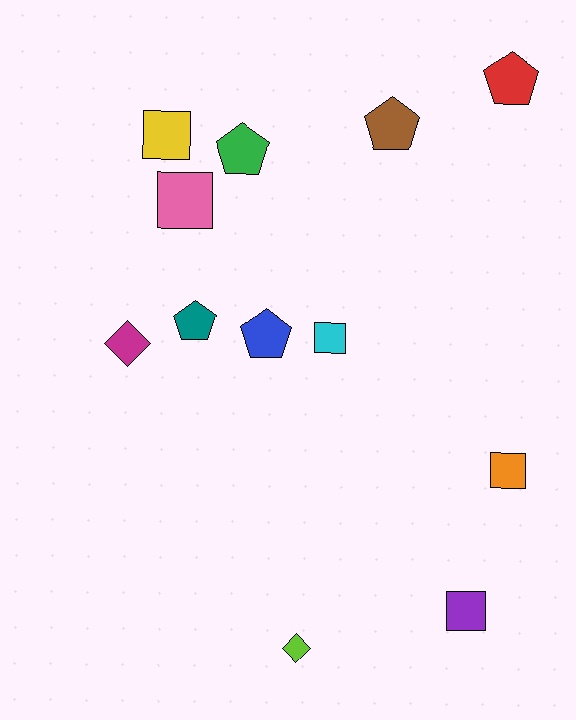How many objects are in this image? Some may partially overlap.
There are 12 objects.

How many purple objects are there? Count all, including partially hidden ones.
There is 1 purple object.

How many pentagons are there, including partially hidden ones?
There are 5 pentagons.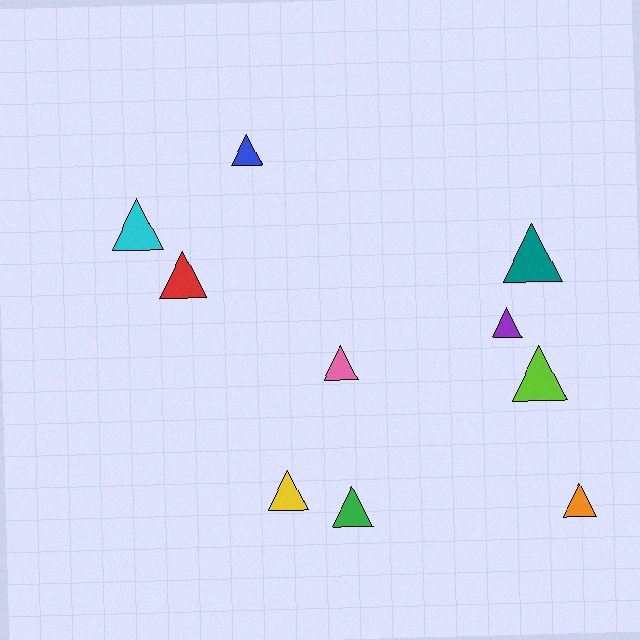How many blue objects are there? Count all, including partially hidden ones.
There is 1 blue object.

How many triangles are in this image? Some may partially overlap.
There are 10 triangles.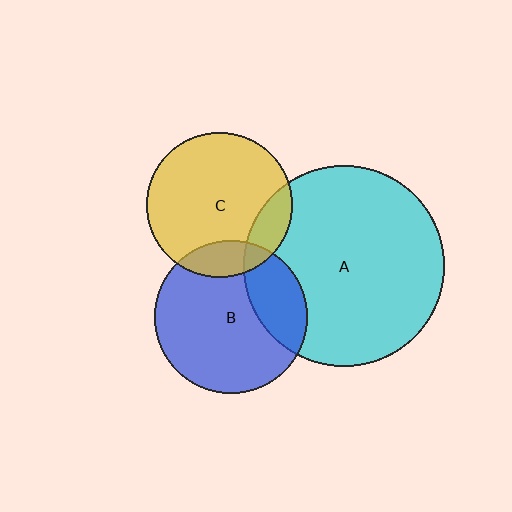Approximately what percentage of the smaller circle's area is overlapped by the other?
Approximately 25%.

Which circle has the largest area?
Circle A (cyan).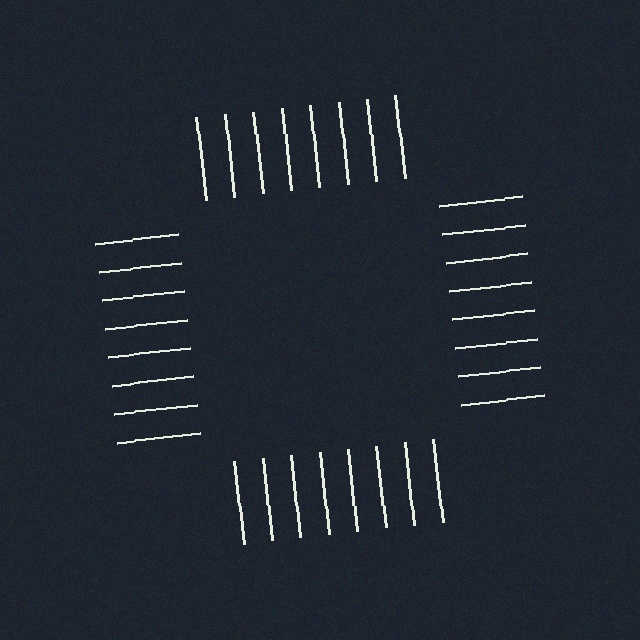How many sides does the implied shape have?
4 sides — the line-ends trace a square.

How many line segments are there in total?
32 — 8 along each of the 4 edges.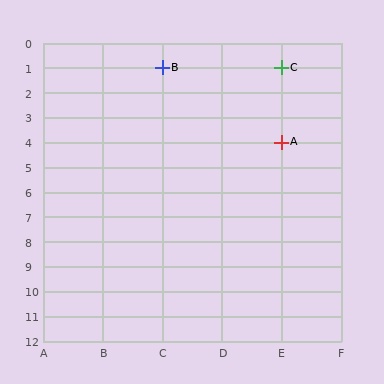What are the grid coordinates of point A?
Point A is at grid coordinates (E, 4).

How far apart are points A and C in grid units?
Points A and C are 3 rows apart.